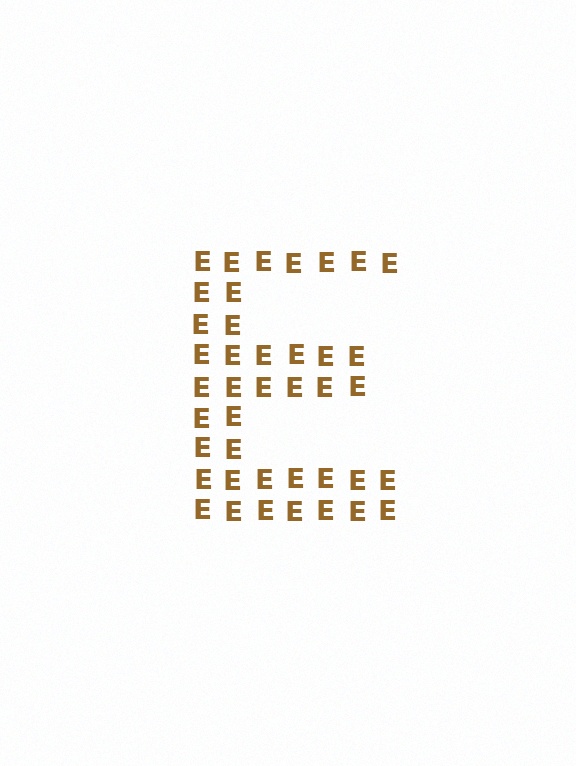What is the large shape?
The large shape is the letter E.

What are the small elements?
The small elements are letter E's.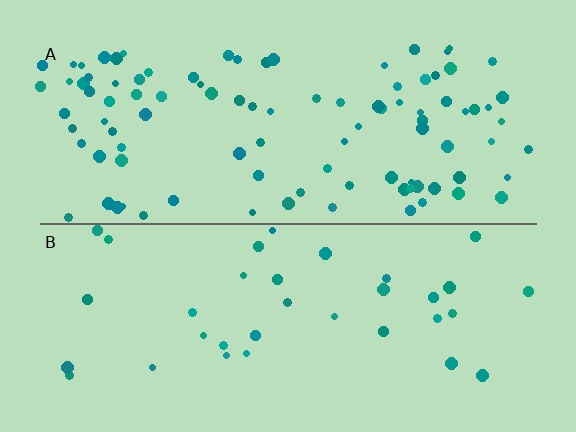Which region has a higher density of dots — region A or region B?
A (the top).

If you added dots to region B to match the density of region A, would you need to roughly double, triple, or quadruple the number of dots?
Approximately triple.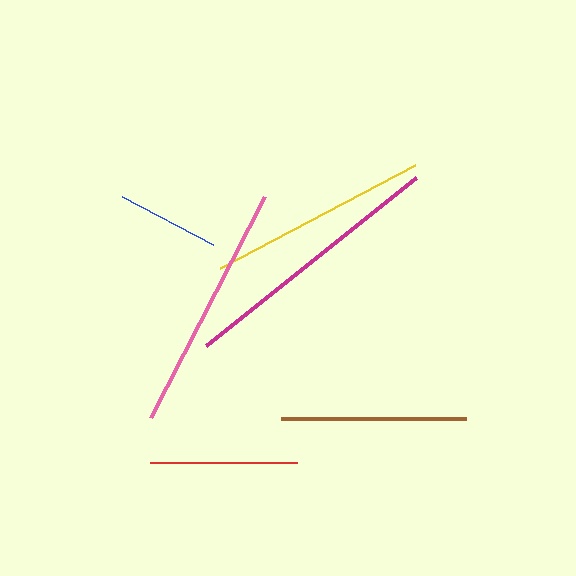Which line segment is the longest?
The magenta line is the longest at approximately 270 pixels.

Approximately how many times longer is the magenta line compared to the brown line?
The magenta line is approximately 1.5 times the length of the brown line.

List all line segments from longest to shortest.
From longest to shortest: magenta, pink, yellow, brown, red, blue.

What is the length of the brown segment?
The brown segment is approximately 185 pixels long.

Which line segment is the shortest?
The blue line is the shortest at approximately 103 pixels.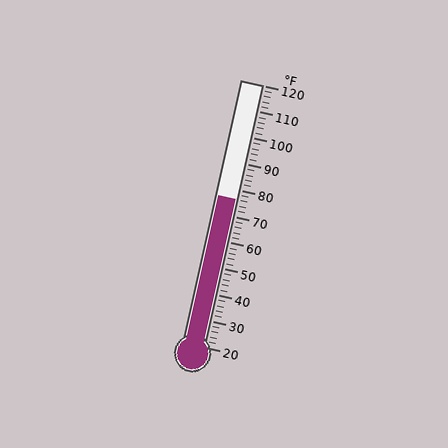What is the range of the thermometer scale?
The thermometer scale ranges from 20°F to 120°F.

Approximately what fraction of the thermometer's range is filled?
The thermometer is filled to approximately 55% of its range.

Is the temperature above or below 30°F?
The temperature is above 30°F.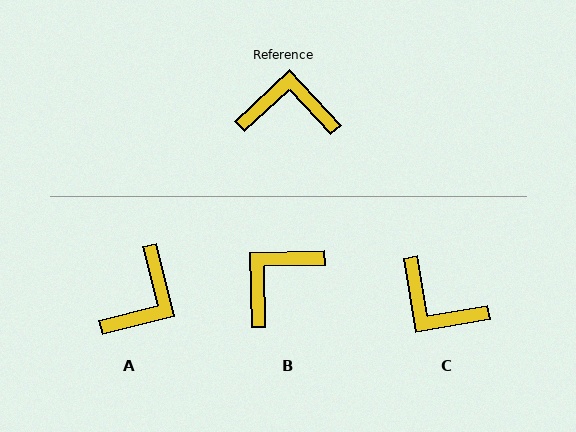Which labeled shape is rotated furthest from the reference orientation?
C, about 147 degrees away.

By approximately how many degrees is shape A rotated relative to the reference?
Approximately 119 degrees clockwise.